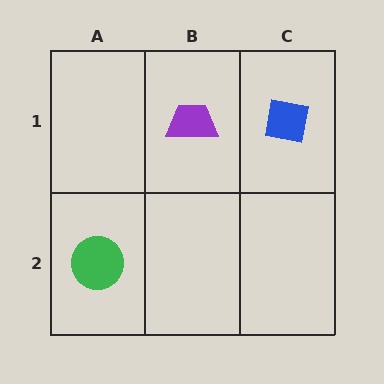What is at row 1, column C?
A blue square.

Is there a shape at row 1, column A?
No, that cell is empty.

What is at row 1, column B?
A purple trapezoid.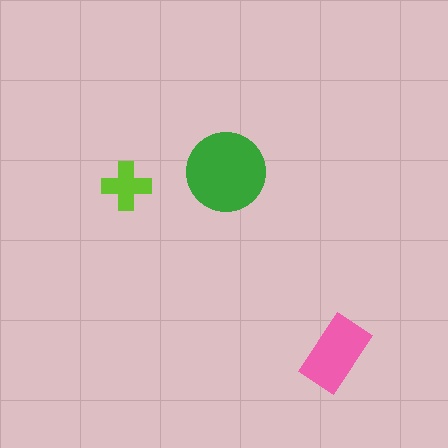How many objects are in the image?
There are 3 objects in the image.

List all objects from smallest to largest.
The lime cross, the pink rectangle, the green circle.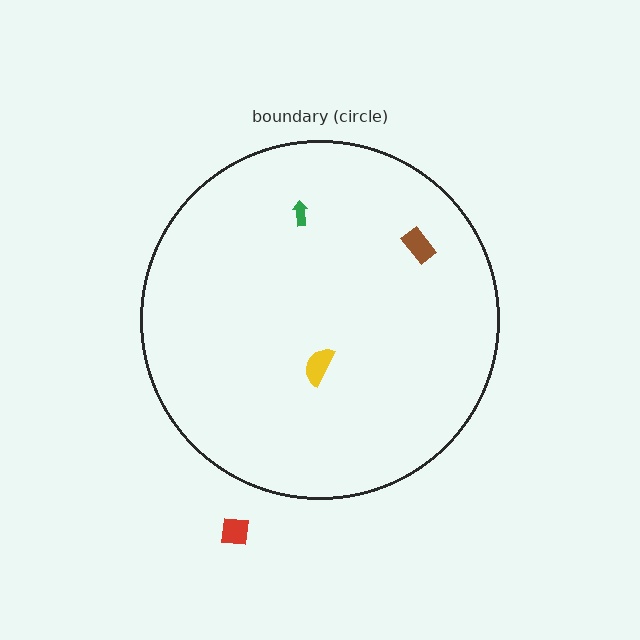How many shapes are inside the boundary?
3 inside, 1 outside.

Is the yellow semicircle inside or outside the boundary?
Inside.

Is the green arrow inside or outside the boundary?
Inside.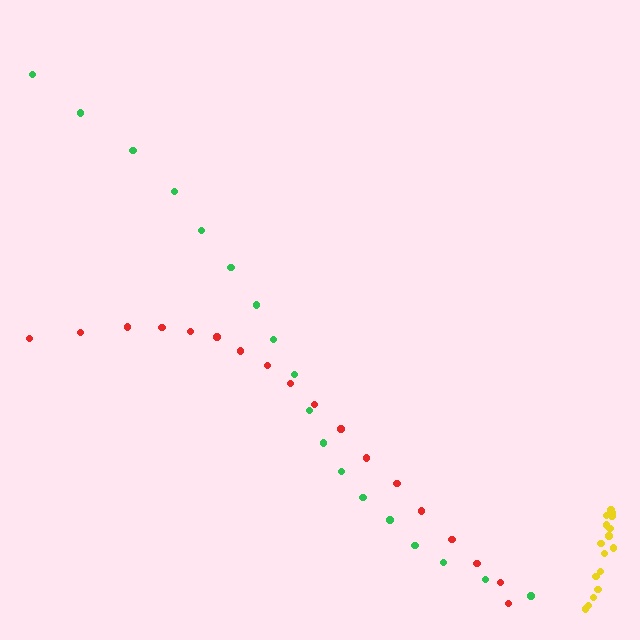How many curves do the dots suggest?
There are 3 distinct paths.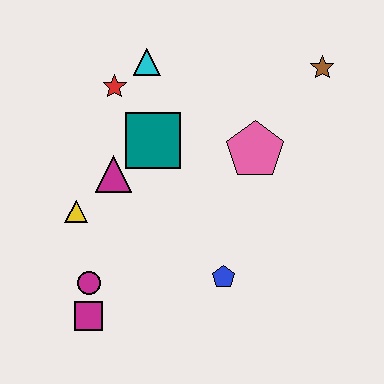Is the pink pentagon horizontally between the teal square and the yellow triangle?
No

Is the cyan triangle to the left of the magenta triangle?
No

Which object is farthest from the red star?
The magenta square is farthest from the red star.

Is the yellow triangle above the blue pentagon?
Yes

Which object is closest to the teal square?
The magenta triangle is closest to the teal square.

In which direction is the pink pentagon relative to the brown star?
The pink pentagon is below the brown star.